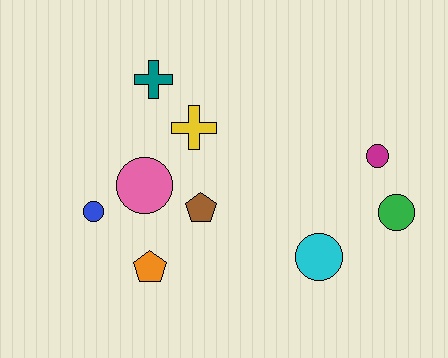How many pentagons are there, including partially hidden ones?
There are 2 pentagons.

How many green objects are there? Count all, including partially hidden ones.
There is 1 green object.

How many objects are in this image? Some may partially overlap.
There are 9 objects.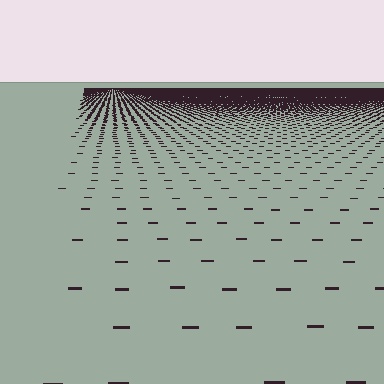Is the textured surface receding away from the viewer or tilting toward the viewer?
The surface is receding away from the viewer. Texture elements get smaller and denser toward the top.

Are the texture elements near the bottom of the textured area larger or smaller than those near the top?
Larger. Near the bottom, elements are closer to the viewer and appear at a bigger on-screen size.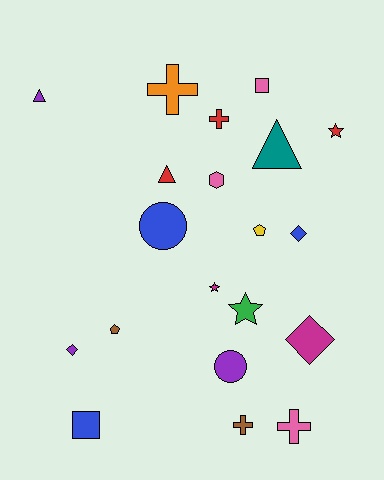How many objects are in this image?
There are 20 objects.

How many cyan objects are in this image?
There are no cyan objects.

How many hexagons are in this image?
There is 1 hexagon.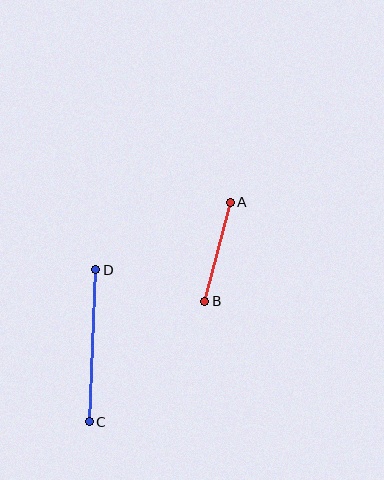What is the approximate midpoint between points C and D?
The midpoint is at approximately (92, 346) pixels.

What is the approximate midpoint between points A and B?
The midpoint is at approximately (217, 252) pixels.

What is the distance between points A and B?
The distance is approximately 102 pixels.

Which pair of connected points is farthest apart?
Points C and D are farthest apart.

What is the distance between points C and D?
The distance is approximately 152 pixels.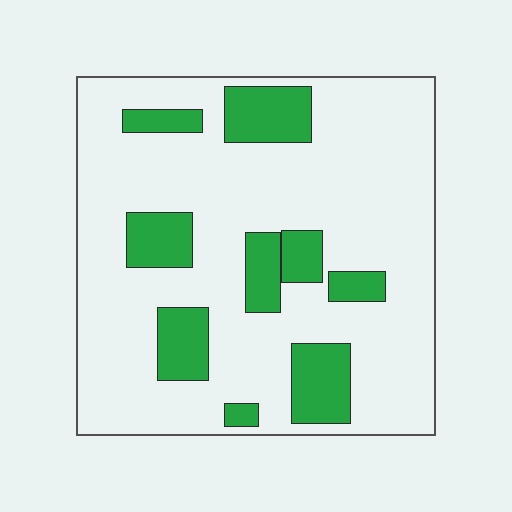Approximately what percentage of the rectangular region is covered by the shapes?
Approximately 20%.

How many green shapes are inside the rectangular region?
9.